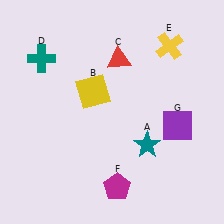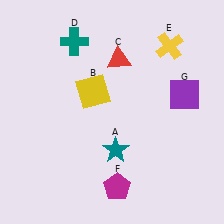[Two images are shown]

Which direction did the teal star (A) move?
The teal star (A) moved left.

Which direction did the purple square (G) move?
The purple square (G) moved up.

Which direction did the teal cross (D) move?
The teal cross (D) moved right.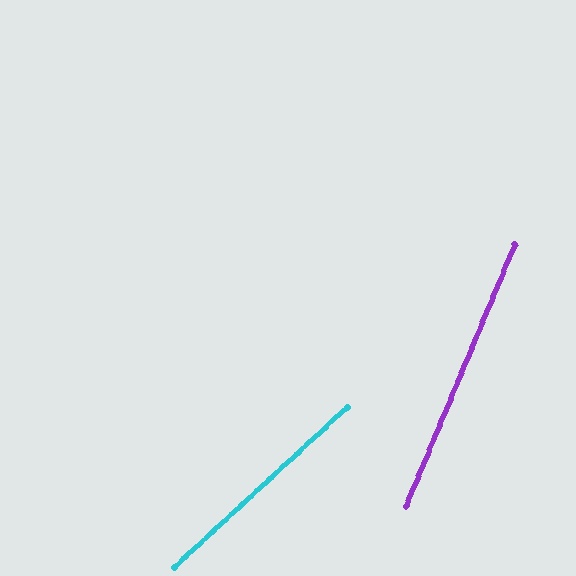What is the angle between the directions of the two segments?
Approximately 25 degrees.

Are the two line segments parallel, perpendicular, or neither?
Neither parallel nor perpendicular — they differ by about 25°.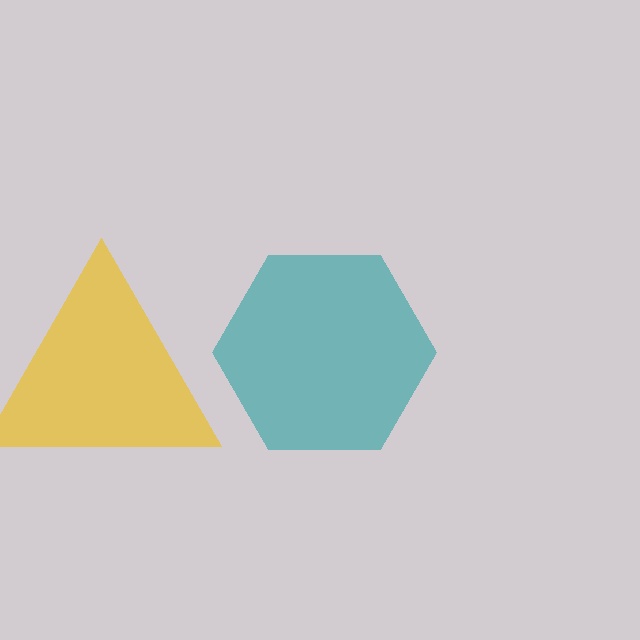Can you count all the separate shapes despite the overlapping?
Yes, there are 2 separate shapes.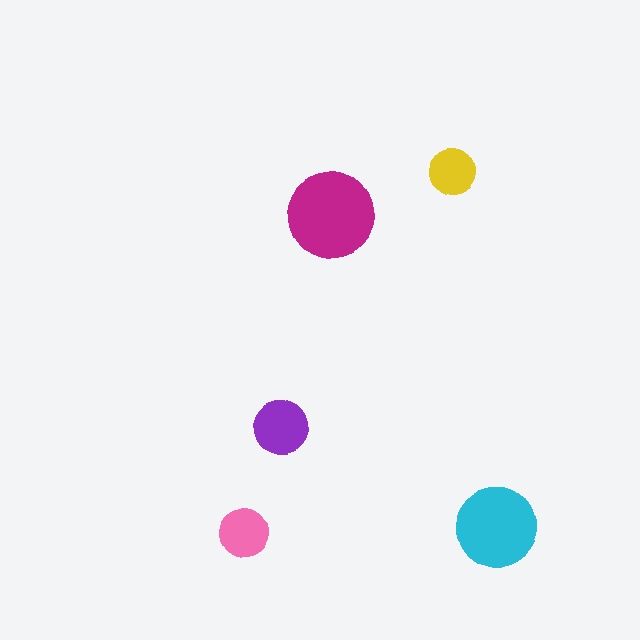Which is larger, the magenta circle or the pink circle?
The magenta one.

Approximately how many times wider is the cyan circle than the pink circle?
About 1.5 times wider.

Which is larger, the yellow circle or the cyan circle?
The cyan one.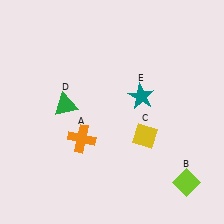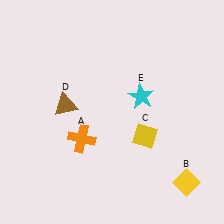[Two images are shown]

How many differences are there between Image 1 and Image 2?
There are 3 differences between the two images.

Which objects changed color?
B changed from lime to yellow. D changed from green to brown. E changed from teal to cyan.